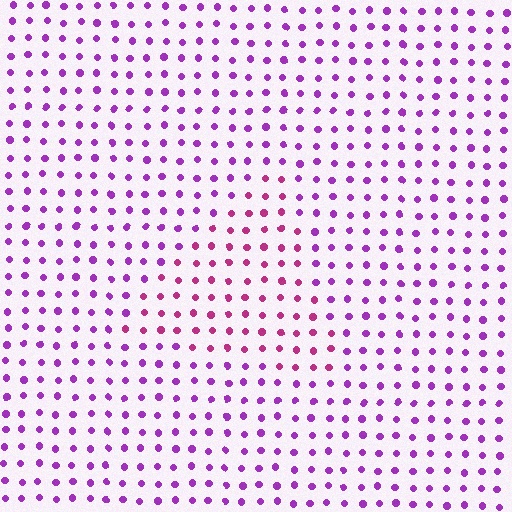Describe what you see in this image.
The image is filled with small purple elements in a uniform arrangement. A triangle-shaped region is visible where the elements are tinted to a slightly different hue, forming a subtle color boundary.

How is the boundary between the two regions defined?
The boundary is defined purely by a slight shift in hue (about 35 degrees). Spacing, size, and orientation are identical on both sides.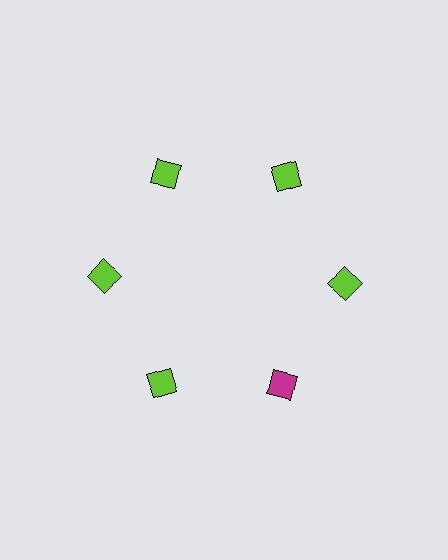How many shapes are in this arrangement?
There are 6 shapes arranged in a ring pattern.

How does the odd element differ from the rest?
It has a different color: magenta instead of lime.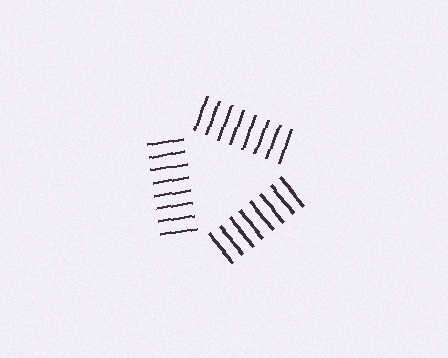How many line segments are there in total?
24 — 8 along each of the 3 edges.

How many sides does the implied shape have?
3 sides — the line-ends trace a triangle.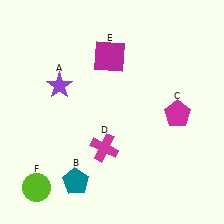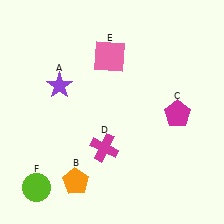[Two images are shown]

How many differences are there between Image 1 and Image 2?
There are 2 differences between the two images.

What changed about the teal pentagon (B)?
In Image 1, B is teal. In Image 2, it changed to orange.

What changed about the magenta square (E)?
In Image 1, E is magenta. In Image 2, it changed to pink.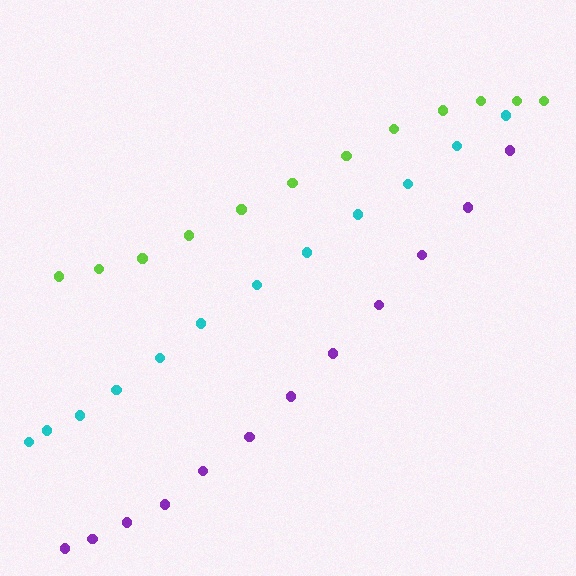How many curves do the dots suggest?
There are 3 distinct paths.